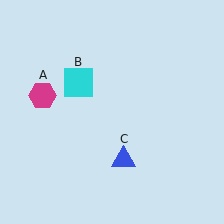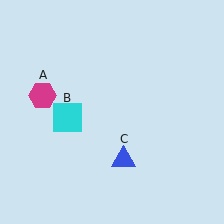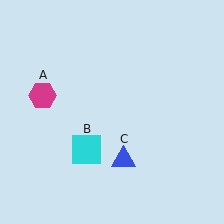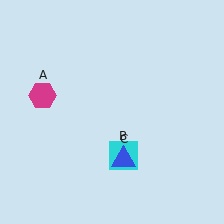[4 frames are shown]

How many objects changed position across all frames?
1 object changed position: cyan square (object B).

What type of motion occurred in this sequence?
The cyan square (object B) rotated counterclockwise around the center of the scene.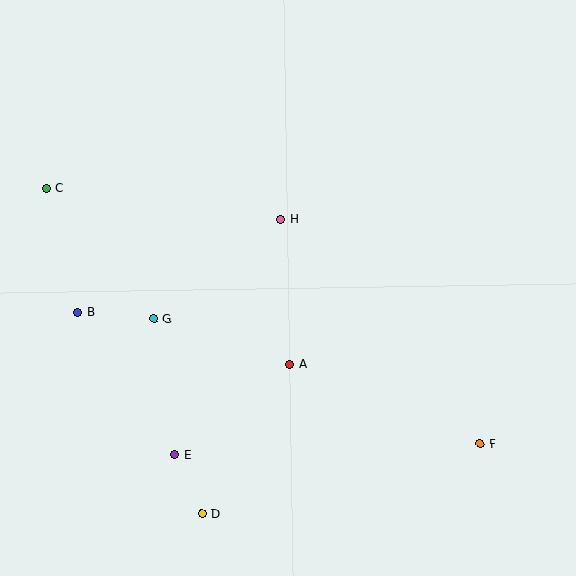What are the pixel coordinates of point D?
Point D is at (202, 514).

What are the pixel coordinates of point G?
Point G is at (154, 319).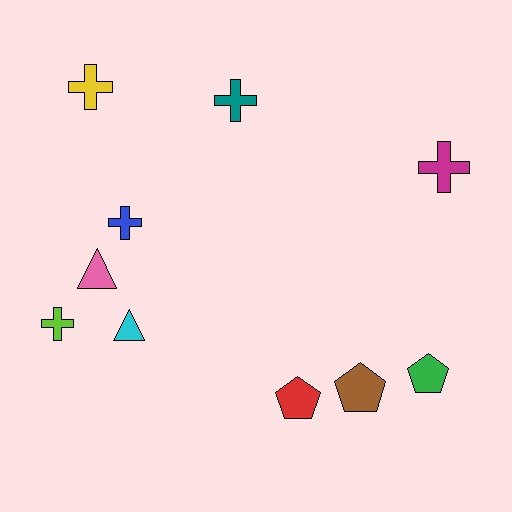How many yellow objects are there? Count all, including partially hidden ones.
There is 1 yellow object.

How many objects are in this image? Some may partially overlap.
There are 10 objects.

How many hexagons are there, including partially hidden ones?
There are no hexagons.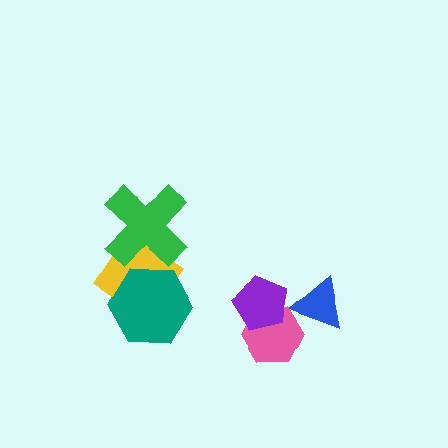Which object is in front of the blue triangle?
The pink hexagon is in front of the blue triangle.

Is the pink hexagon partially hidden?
Yes, it is partially covered by another shape.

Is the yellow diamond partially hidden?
Yes, it is partially covered by another shape.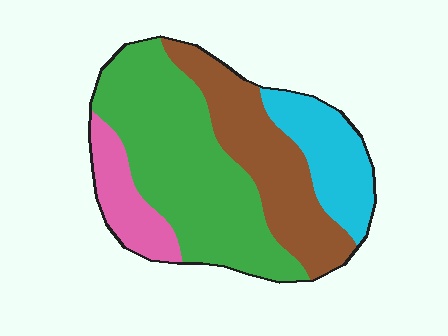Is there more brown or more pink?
Brown.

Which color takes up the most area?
Green, at roughly 45%.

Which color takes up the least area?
Pink, at roughly 10%.